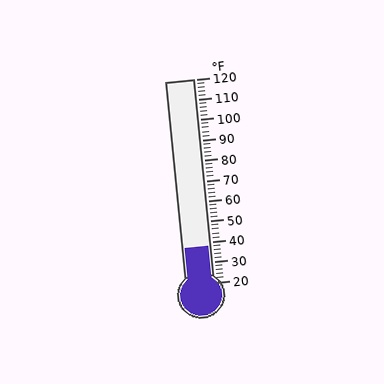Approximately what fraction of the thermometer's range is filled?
The thermometer is filled to approximately 20% of its range.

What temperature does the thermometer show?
The thermometer shows approximately 38°F.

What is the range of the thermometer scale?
The thermometer scale ranges from 20°F to 120°F.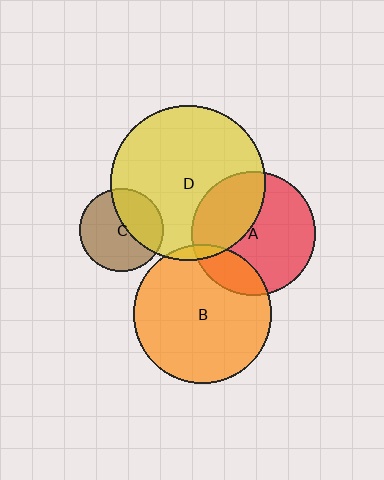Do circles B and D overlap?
Yes.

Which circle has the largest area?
Circle D (yellow).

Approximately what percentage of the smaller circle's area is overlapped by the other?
Approximately 5%.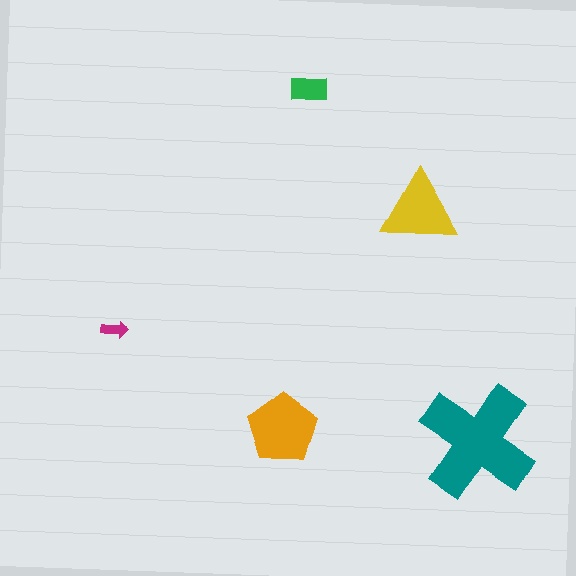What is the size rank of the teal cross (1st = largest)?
1st.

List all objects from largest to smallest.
The teal cross, the orange pentagon, the yellow triangle, the green rectangle, the magenta arrow.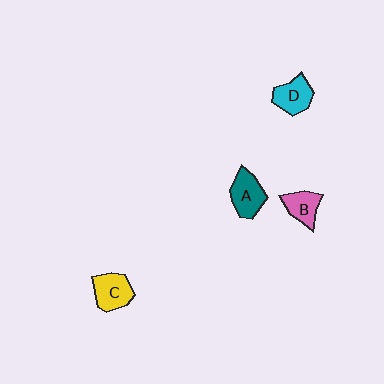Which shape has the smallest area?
Shape B (pink).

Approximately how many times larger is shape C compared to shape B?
Approximately 1.2 times.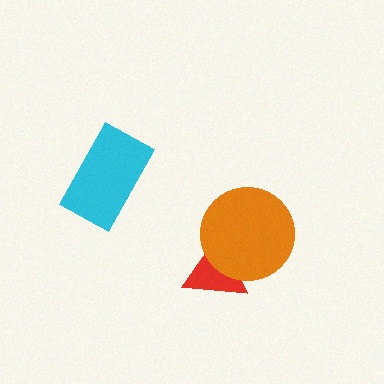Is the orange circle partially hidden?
No, no other shape covers it.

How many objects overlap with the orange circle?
1 object overlaps with the orange circle.